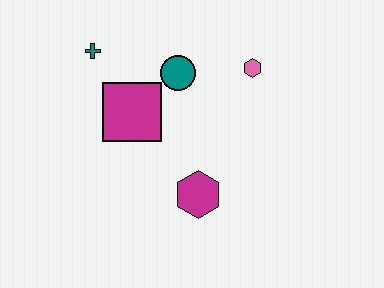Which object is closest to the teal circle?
The magenta square is closest to the teal circle.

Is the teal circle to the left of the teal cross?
No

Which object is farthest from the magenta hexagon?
The teal cross is farthest from the magenta hexagon.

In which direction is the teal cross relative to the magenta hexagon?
The teal cross is above the magenta hexagon.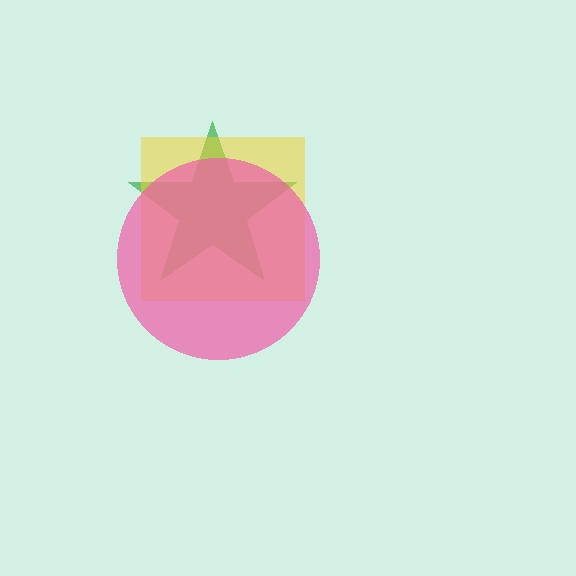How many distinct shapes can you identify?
There are 3 distinct shapes: a green star, a yellow square, a pink circle.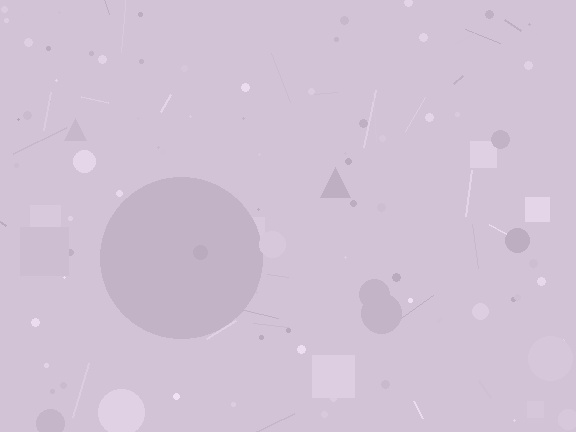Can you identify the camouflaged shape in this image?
The camouflaged shape is a circle.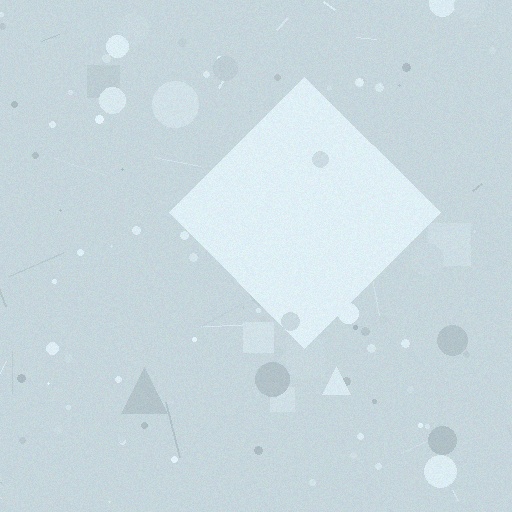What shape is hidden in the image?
A diamond is hidden in the image.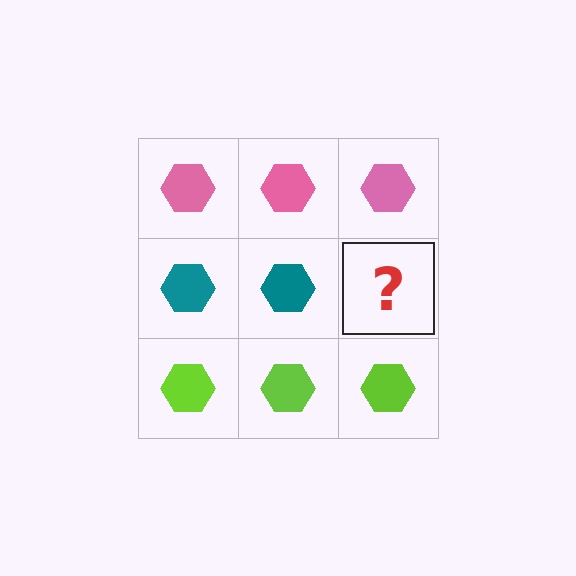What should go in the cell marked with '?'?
The missing cell should contain a teal hexagon.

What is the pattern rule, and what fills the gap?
The rule is that each row has a consistent color. The gap should be filled with a teal hexagon.